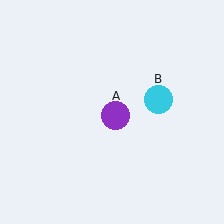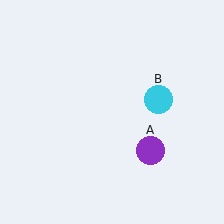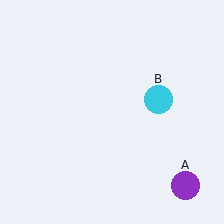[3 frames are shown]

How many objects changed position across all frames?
1 object changed position: purple circle (object A).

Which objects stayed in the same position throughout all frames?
Cyan circle (object B) remained stationary.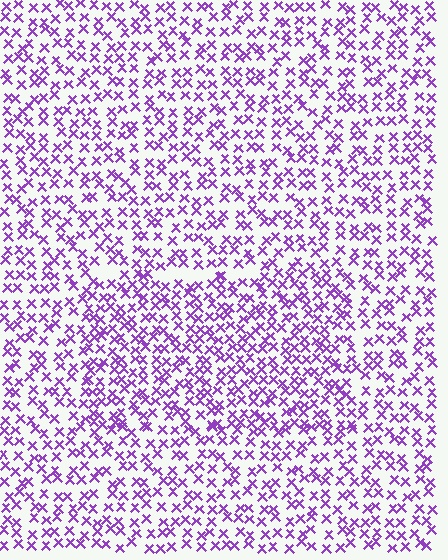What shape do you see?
I see a rectangle.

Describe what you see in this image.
The image contains small purple elements arranged at two different densities. A rectangle-shaped region is visible where the elements are more densely packed than the surrounding area.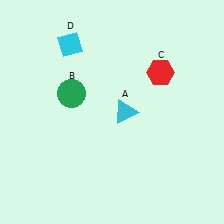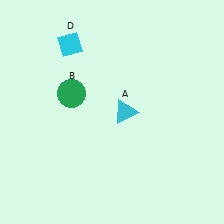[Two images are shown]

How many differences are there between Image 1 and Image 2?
There is 1 difference between the two images.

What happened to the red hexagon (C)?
The red hexagon (C) was removed in Image 2. It was in the top-right area of Image 1.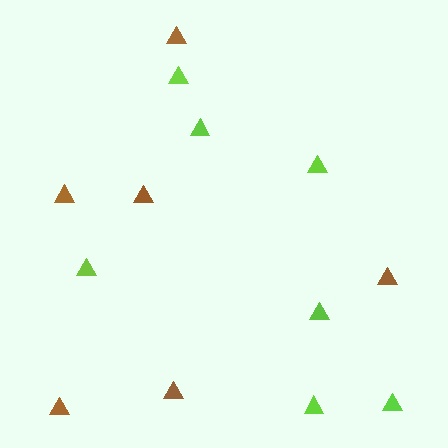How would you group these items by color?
There are 2 groups: one group of lime triangles (7) and one group of brown triangles (6).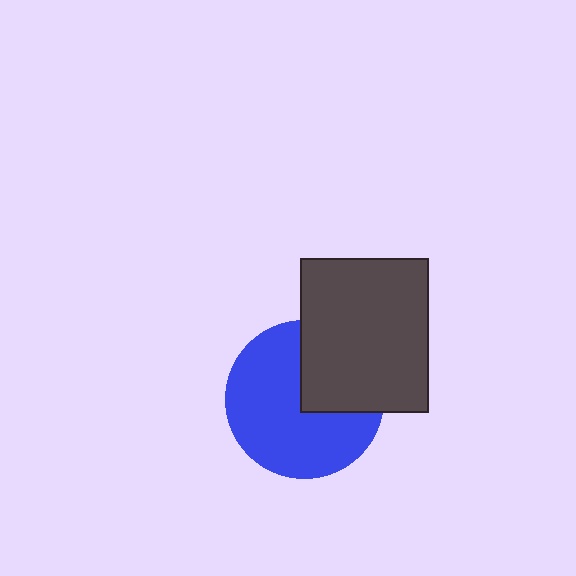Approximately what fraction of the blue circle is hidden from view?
Roughly 33% of the blue circle is hidden behind the dark gray rectangle.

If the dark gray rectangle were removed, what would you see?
You would see the complete blue circle.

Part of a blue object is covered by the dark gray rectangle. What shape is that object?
It is a circle.